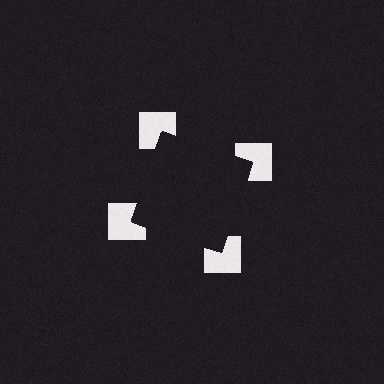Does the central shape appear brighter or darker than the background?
It typically appears slightly darker than the background, even though no actual brightness change is drawn.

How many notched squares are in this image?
There are 4 — one at each vertex of the illusory square.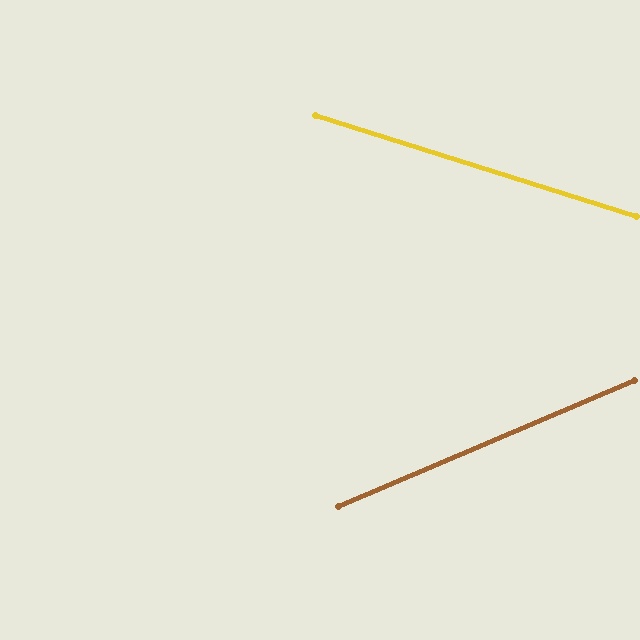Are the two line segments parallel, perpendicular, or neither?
Neither parallel nor perpendicular — they differ by about 40°.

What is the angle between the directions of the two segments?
Approximately 40 degrees.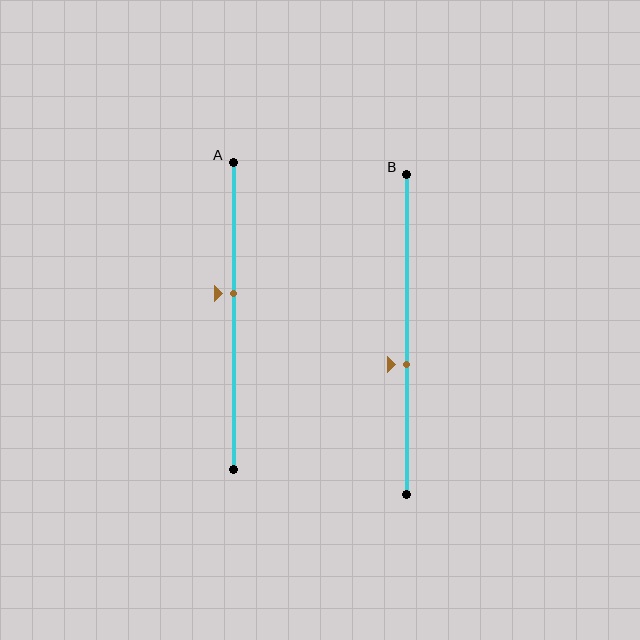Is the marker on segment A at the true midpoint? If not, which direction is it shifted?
No, the marker on segment A is shifted upward by about 7% of the segment length.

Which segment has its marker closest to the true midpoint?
Segment A has its marker closest to the true midpoint.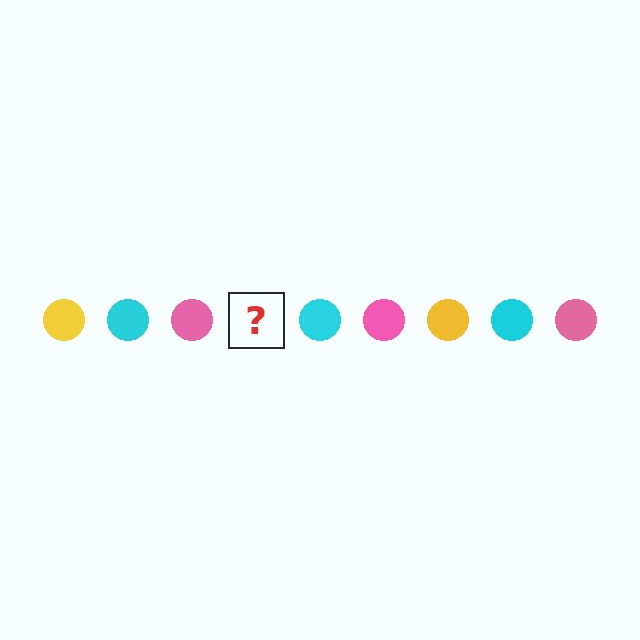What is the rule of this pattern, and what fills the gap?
The rule is that the pattern cycles through yellow, cyan, pink circles. The gap should be filled with a yellow circle.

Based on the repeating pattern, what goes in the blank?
The blank should be a yellow circle.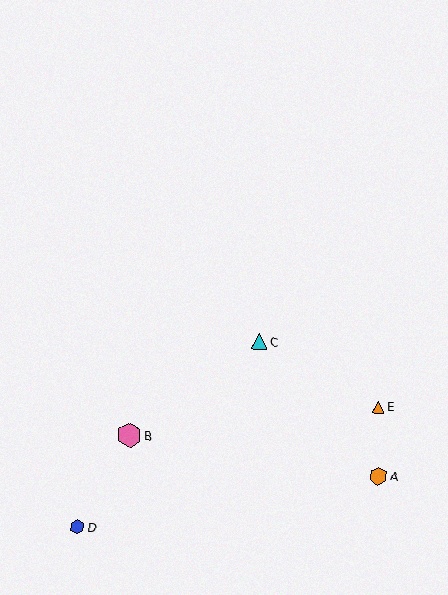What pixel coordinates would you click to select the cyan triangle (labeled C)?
Click at (259, 341) to select the cyan triangle C.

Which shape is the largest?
The pink hexagon (labeled B) is the largest.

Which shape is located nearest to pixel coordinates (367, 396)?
The orange triangle (labeled E) at (378, 407) is nearest to that location.